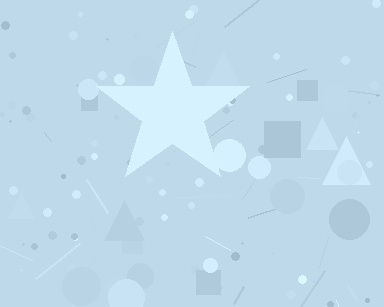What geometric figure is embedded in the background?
A star is embedded in the background.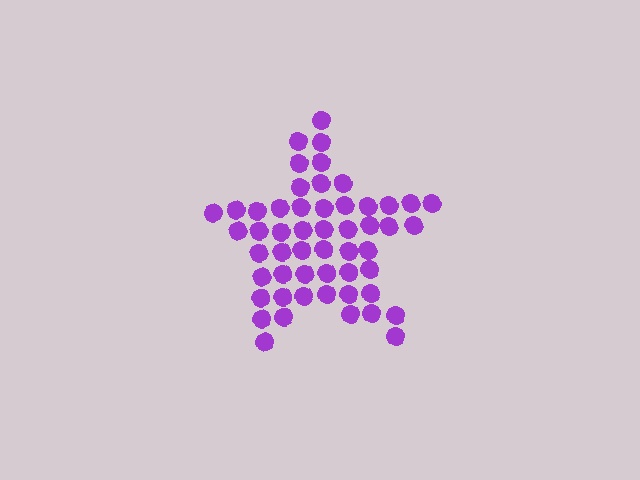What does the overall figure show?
The overall figure shows a star.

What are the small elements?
The small elements are circles.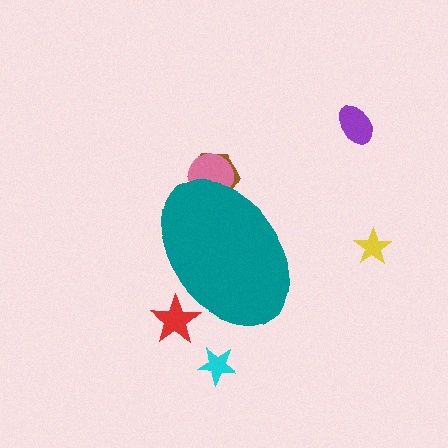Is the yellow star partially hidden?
No, the yellow star is fully visible.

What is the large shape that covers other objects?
A teal ellipse.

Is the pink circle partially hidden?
Yes, the pink circle is partially hidden behind the teal ellipse.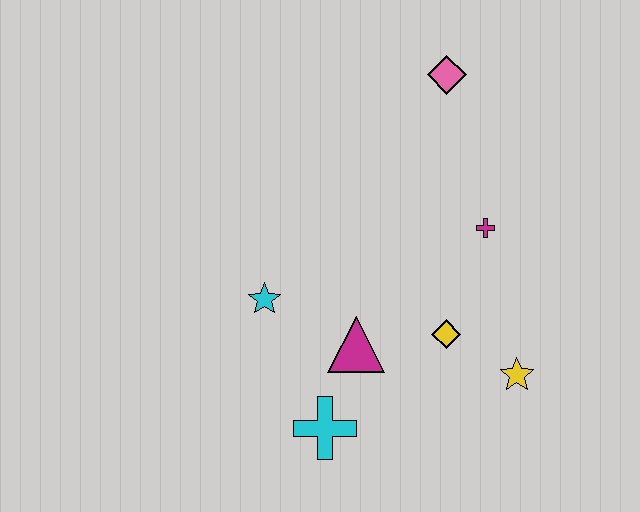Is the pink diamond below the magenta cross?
No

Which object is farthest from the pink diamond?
The cyan cross is farthest from the pink diamond.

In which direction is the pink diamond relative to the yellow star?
The pink diamond is above the yellow star.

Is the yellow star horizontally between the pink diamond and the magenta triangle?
No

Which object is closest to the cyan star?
The magenta triangle is closest to the cyan star.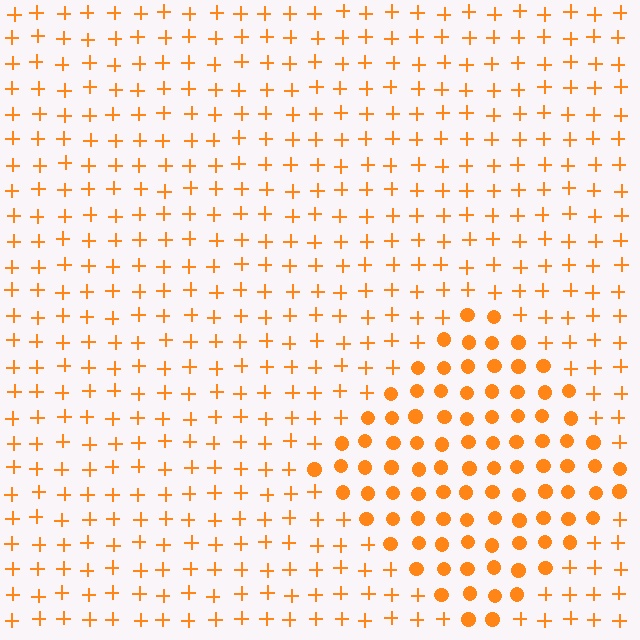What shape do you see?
I see a diamond.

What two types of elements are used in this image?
The image uses circles inside the diamond region and plus signs outside it.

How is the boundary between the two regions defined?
The boundary is defined by a change in element shape: circles inside vs. plus signs outside. All elements share the same color and spacing.